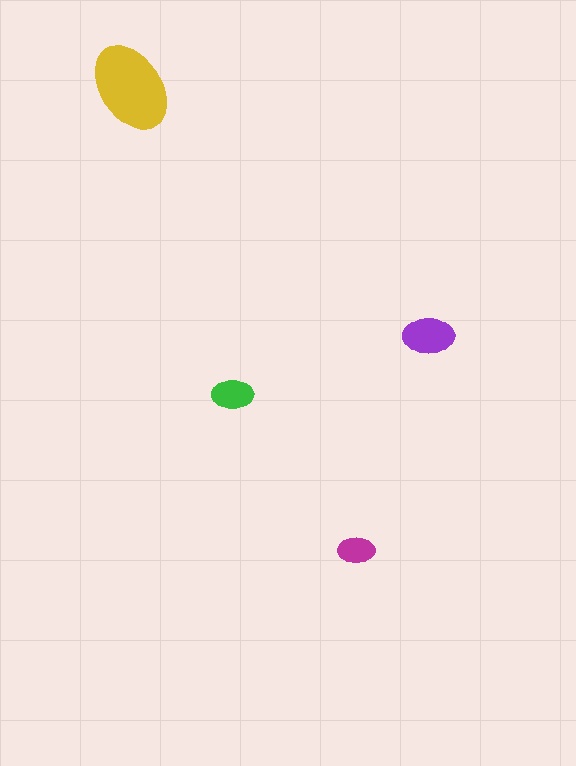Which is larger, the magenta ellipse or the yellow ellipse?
The yellow one.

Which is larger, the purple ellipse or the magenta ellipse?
The purple one.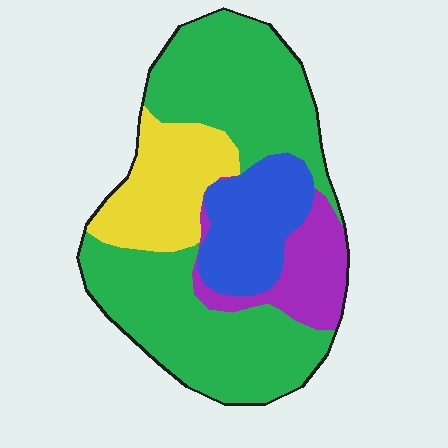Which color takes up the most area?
Green, at roughly 55%.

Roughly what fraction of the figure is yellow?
Yellow takes up about one sixth (1/6) of the figure.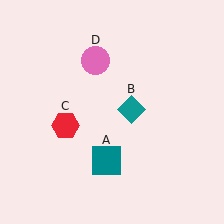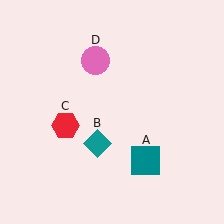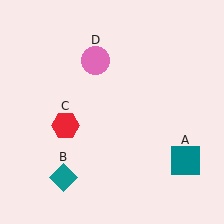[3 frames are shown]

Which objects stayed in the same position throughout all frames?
Red hexagon (object C) and pink circle (object D) remained stationary.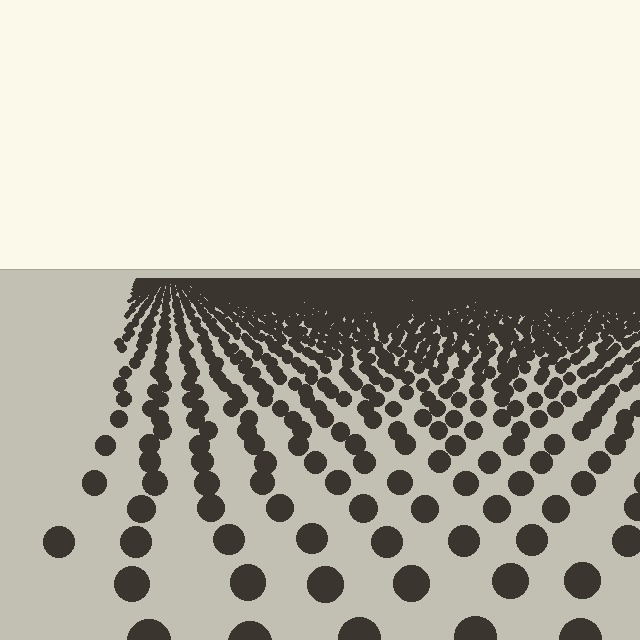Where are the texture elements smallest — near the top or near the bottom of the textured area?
Near the top.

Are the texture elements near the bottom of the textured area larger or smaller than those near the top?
Larger. Near the bottom, elements are closer to the viewer and appear at a bigger on-screen size.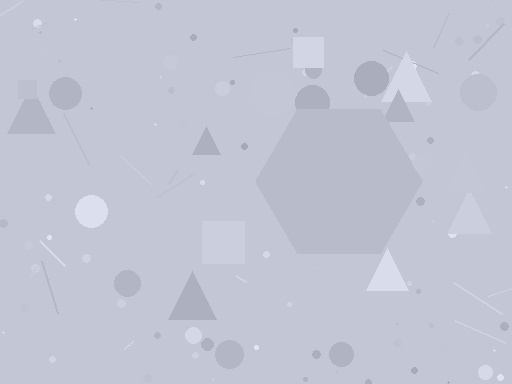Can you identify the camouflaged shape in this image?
The camouflaged shape is a hexagon.